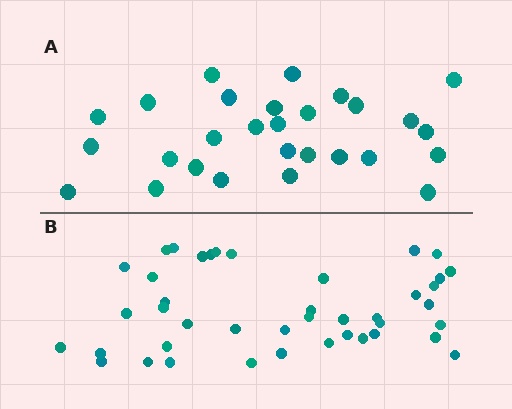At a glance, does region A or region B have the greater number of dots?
Region B (the bottom region) has more dots.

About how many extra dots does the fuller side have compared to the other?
Region B has approximately 15 more dots than region A.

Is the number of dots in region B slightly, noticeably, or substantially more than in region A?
Region B has substantially more. The ratio is roughly 1.5 to 1.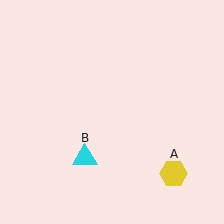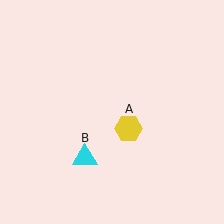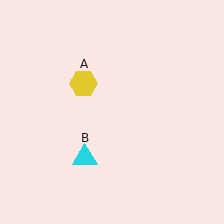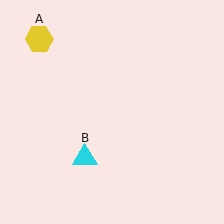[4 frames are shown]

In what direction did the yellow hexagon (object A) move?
The yellow hexagon (object A) moved up and to the left.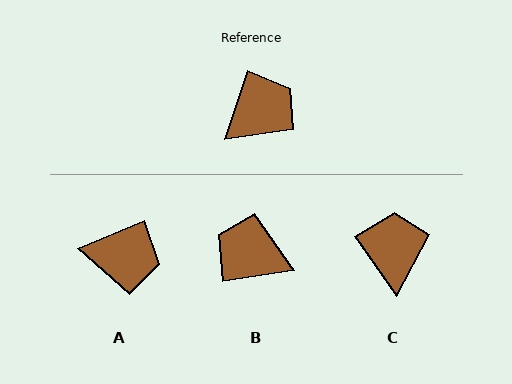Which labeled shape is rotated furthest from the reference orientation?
B, about 117 degrees away.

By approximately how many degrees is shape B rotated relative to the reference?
Approximately 117 degrees counter-clockwise.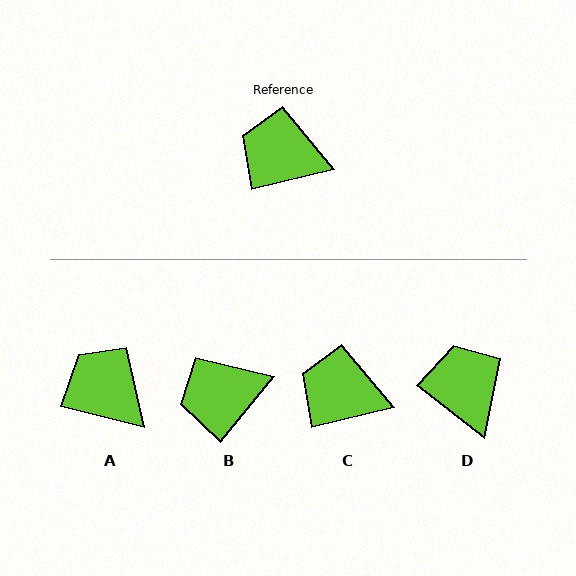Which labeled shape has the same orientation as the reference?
C.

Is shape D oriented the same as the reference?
No, it is off by about 52 degrees.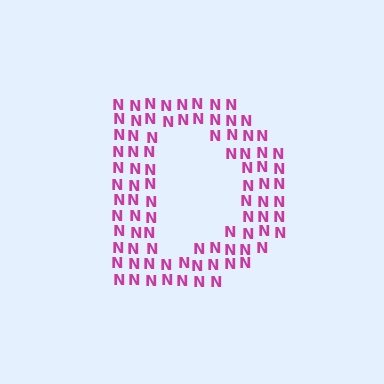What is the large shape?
The large shape is the letter D.